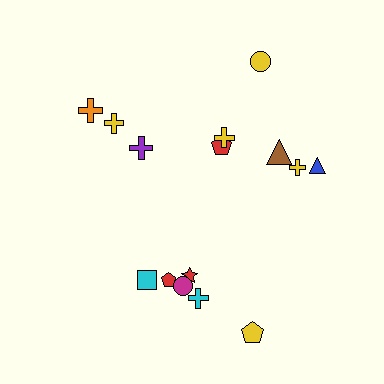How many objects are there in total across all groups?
There are 15 objects.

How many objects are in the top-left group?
There are 3 objects.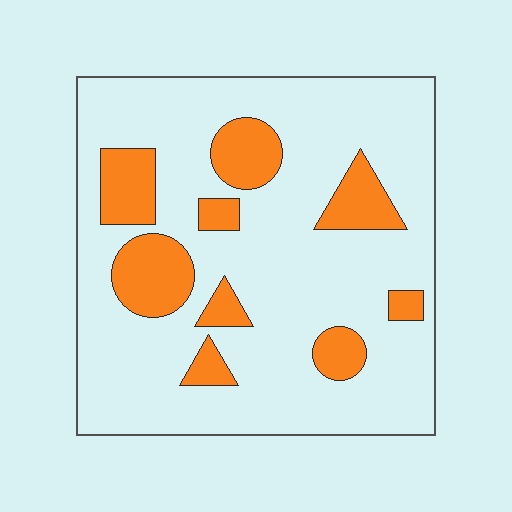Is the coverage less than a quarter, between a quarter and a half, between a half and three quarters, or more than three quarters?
Less than a quarter.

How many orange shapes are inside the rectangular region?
9.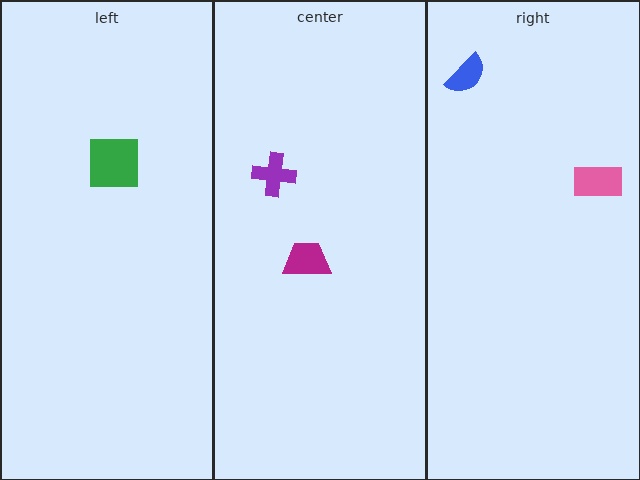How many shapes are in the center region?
2.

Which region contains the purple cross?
The center region.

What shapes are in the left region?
The green square.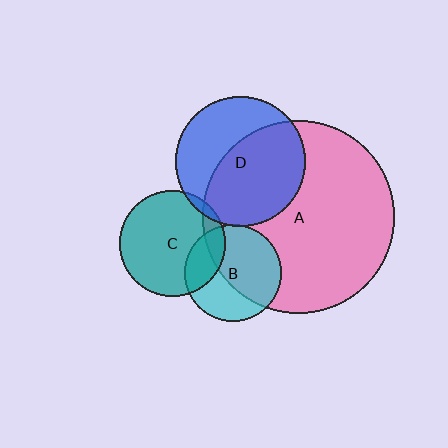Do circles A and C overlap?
Yes.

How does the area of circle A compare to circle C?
Approximately 3.3 times.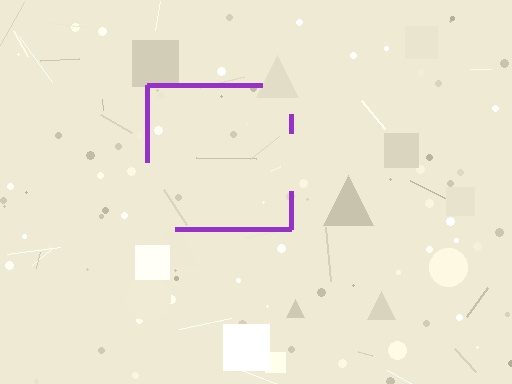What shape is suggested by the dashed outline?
The dashed outline suggests a square.